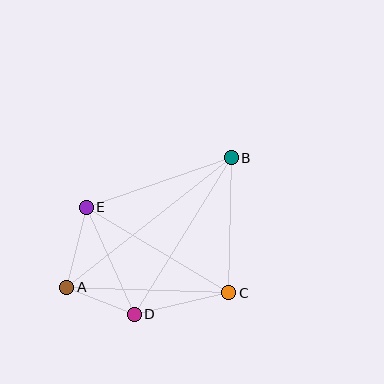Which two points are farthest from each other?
Points A and B are farthest from each other.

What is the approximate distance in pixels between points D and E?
The distance between D and E is approximately 117 pixels.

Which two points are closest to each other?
Points A and D are closest to each other.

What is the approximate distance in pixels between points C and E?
The distance between C and E is approximately 166 pixels.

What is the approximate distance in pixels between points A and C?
The distance between A and C is approximately 162 pixels.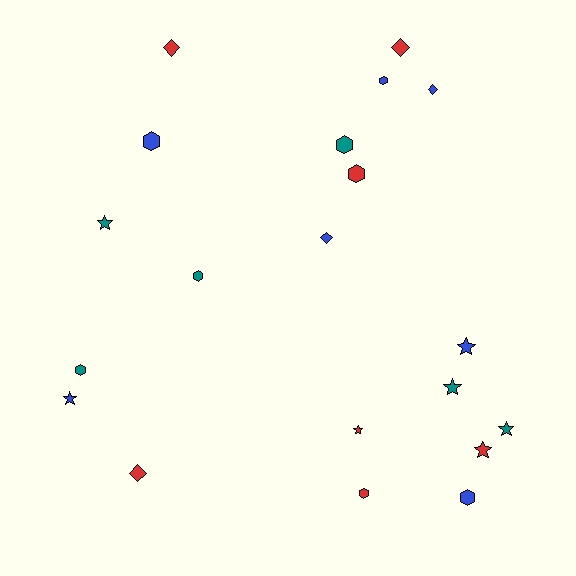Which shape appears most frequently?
Hexagon, with 8 objects.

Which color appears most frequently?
Red, with 7 objects.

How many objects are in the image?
There are 20 objects.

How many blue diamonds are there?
There are 2 blue diamonds.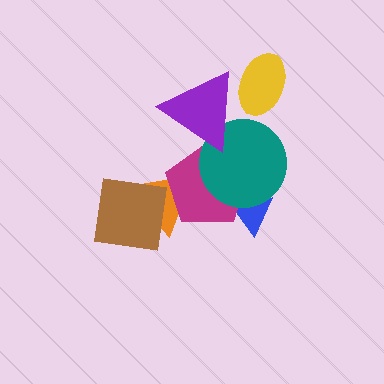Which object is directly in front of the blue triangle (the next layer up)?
The magenta pentagon is directly in front of the blue triangle.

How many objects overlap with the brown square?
1 object overlaps with the brown square.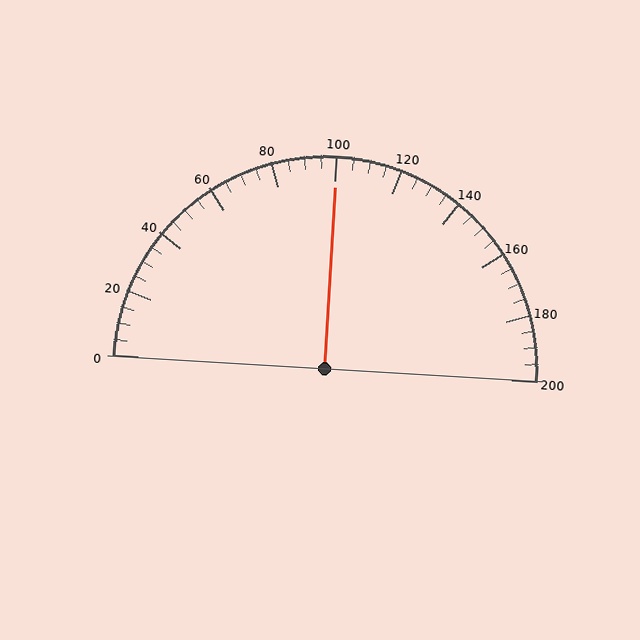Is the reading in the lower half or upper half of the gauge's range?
The reading is in the upper half of the range (0 to 200).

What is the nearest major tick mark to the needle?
The nearest major tick mark is 100.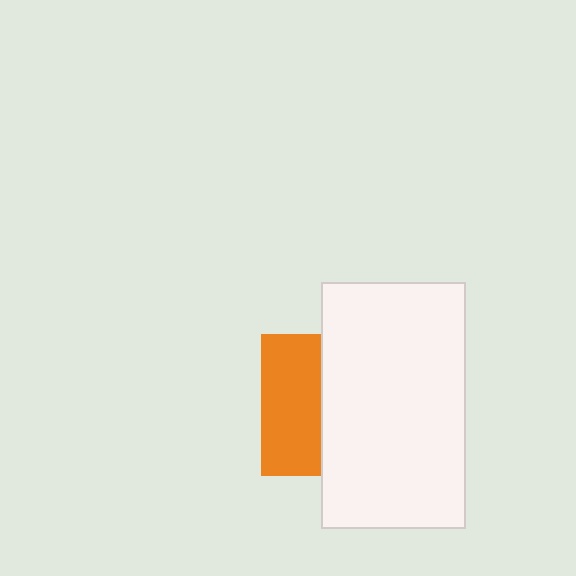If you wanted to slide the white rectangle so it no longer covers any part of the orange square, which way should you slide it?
Slide it right — that is the most direct way to separate the two shapes.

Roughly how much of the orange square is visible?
A small part of it is visible (roughly 42%).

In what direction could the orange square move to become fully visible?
The orange square could move left. That would shift it out from behind the white rectangle entirely.